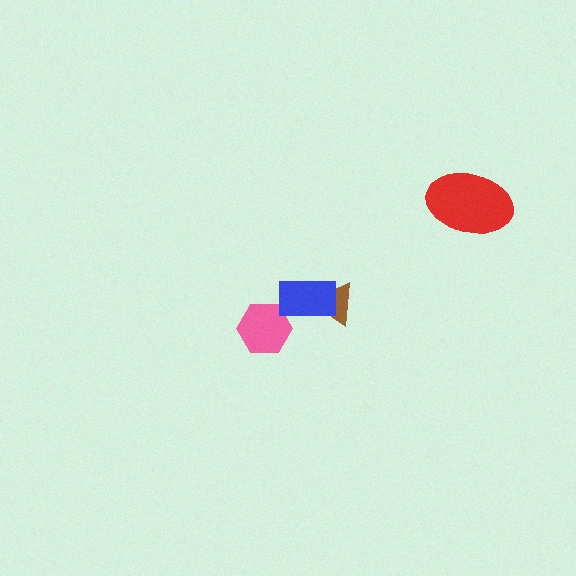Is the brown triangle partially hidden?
Yes, it is partially covered by another shape.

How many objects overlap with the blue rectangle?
1 object overlaps with the blue rectangle.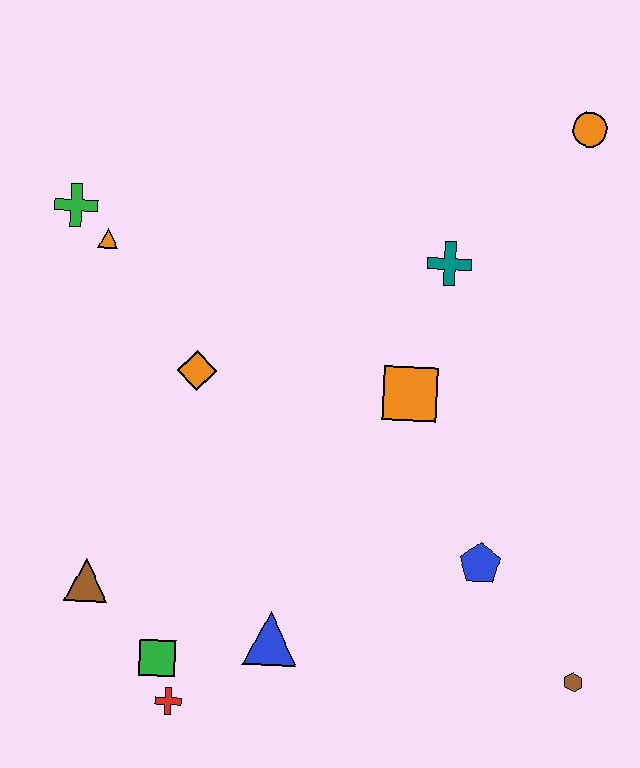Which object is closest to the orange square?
The teal cross is closest to the orange square.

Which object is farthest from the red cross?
The orange circle is farthest from the red cross.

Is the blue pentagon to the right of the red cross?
Yes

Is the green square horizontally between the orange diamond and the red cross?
No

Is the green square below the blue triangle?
Yes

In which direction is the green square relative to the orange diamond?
The green square is below the orange diamond.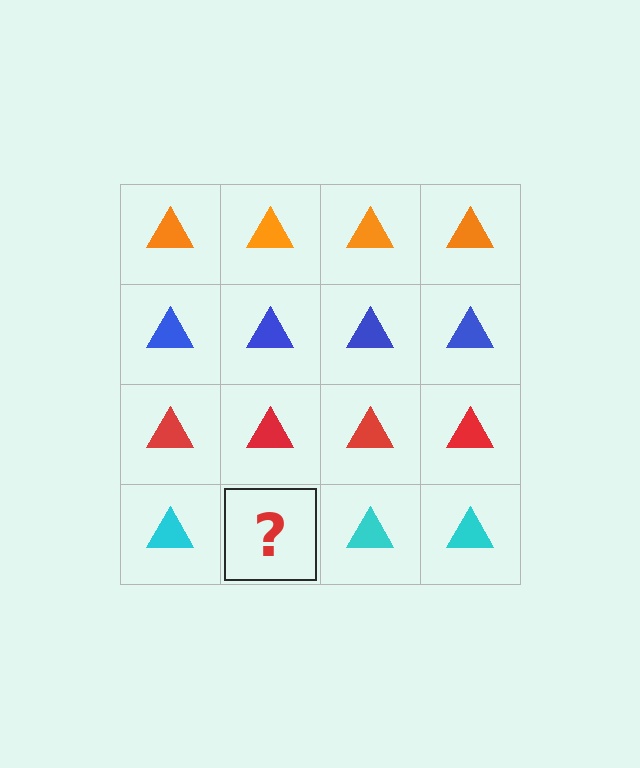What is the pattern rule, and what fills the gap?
The rule is that each row has a consistent color. The gap should be filled with a cyan triangle.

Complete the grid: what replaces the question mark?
The question mark should be replaced with a cyan triangle.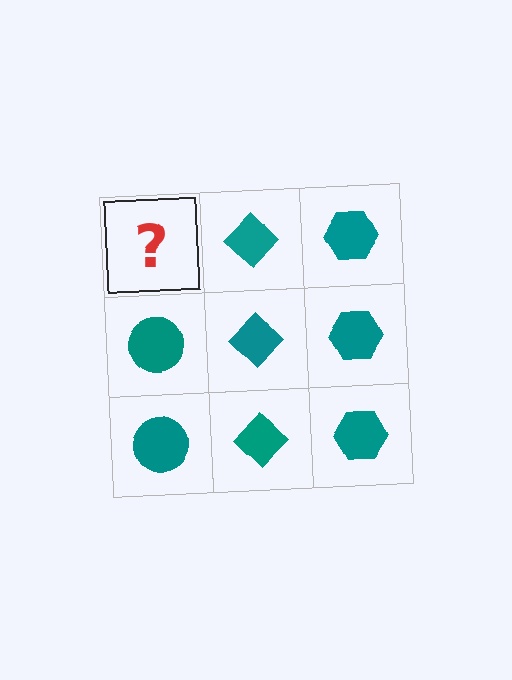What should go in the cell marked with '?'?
The missing cell should contain a teal circle.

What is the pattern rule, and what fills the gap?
The rule is that each column has a consistent shape. The gap should be filled with a teal circle.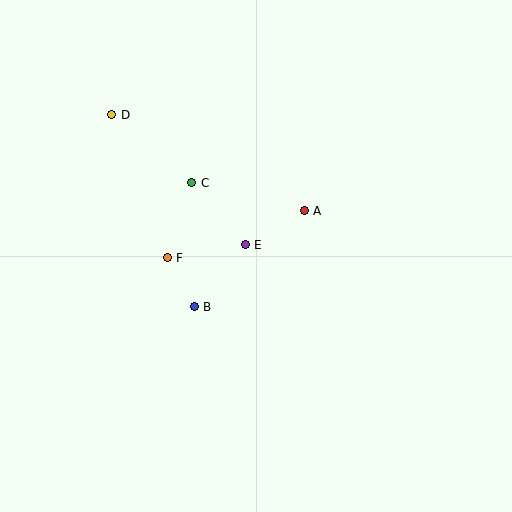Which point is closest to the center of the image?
Point E at (245, 245) is closest to the center.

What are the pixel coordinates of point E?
Point E is at (245, 245).